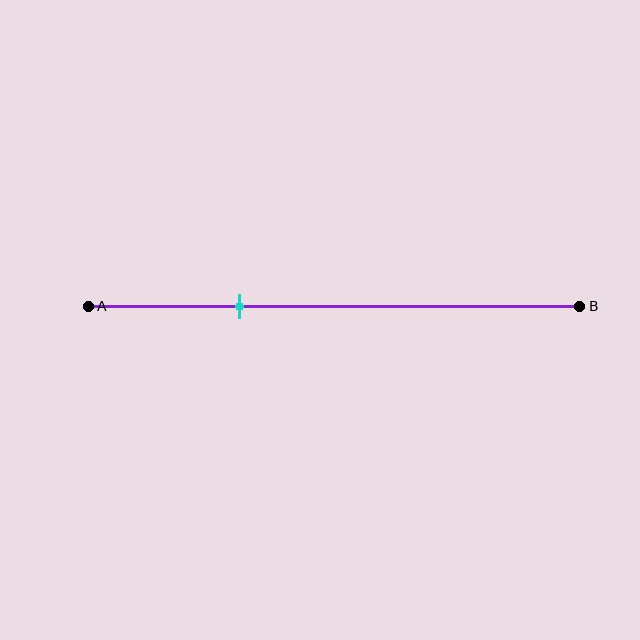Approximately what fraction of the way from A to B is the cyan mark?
The cyan mark is approximately 30% of the way from A to B.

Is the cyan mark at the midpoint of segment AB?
No, the mark is at about 30% from A, not at the 50% midpoint.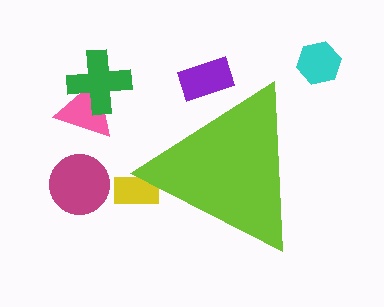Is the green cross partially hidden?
No, the green cross is fully visible.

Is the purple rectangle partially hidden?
Yes, the purple rectangle is partially hidden behind the lime triangle.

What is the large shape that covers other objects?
A lime triangle.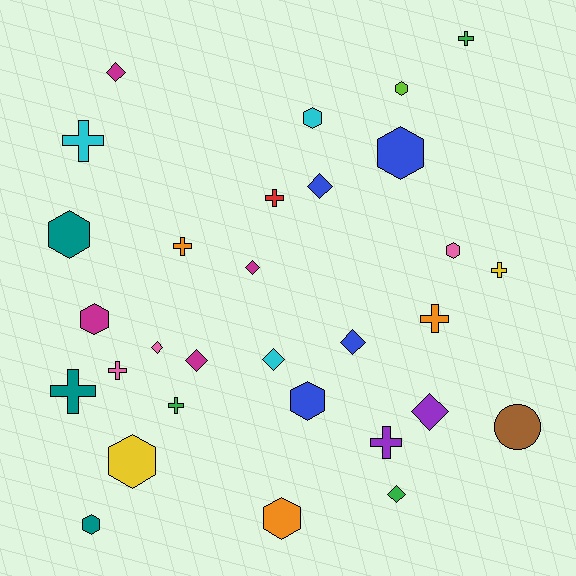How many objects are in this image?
There are 30 objects.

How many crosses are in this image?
There are 10 crosses.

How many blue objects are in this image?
There are 4 blue objects.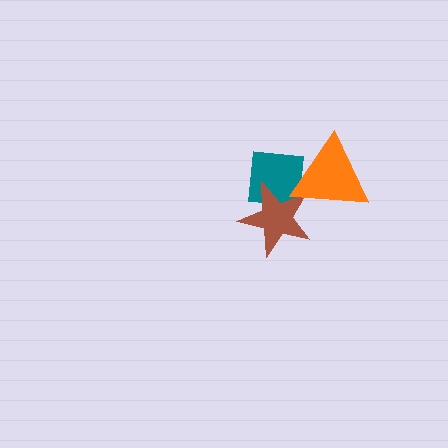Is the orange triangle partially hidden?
No, no other shape covers it.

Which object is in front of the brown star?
The orange triangle is in front of the brown star.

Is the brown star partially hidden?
Yes, it is partially covered by another shape.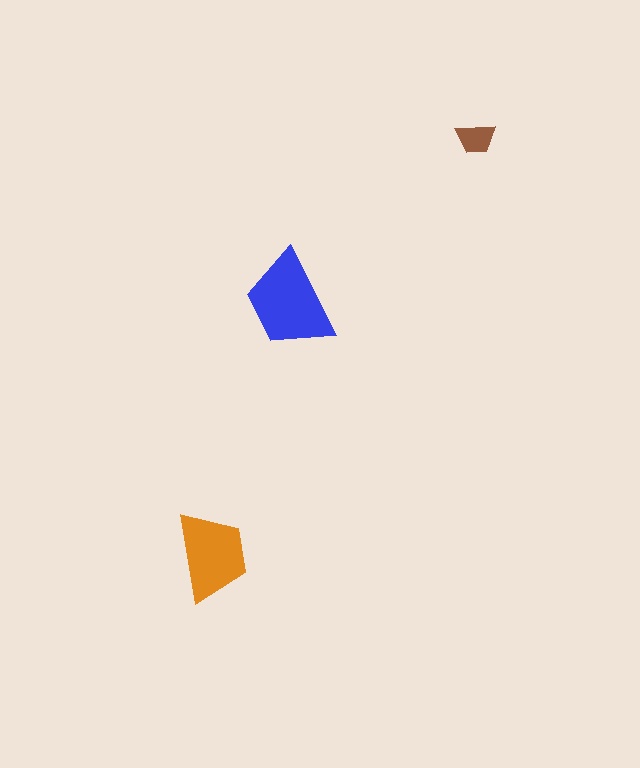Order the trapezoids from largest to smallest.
the blue one, the orange one, the brown one.